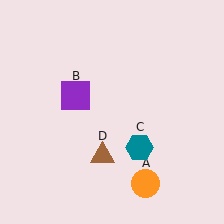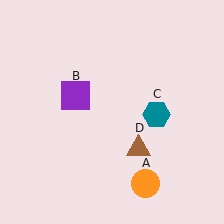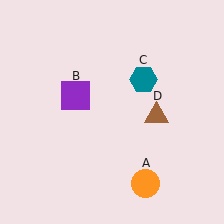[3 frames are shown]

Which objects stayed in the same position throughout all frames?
Orange circle (object A) and purple square (object B) remained stationary.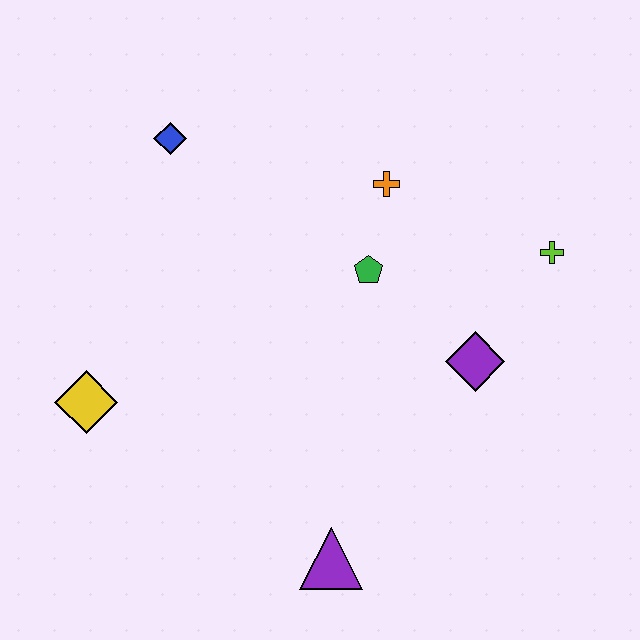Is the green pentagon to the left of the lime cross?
Yes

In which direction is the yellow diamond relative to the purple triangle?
The yellow diamond is to the left of the purple triangle.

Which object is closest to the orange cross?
The green pentagon is closest to the orange cross.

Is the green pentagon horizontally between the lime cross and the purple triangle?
Yes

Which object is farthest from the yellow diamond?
The lime cross is farthest from the yellow diamond.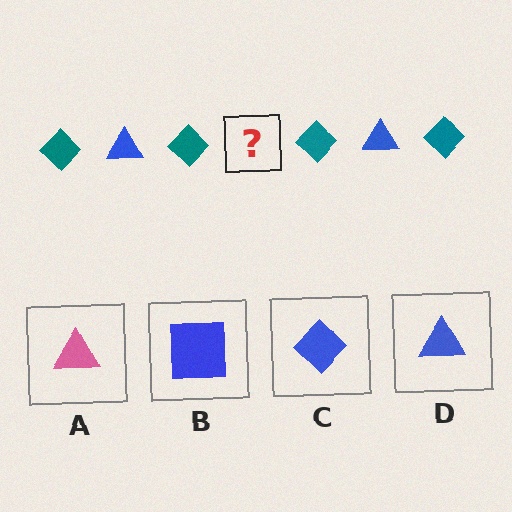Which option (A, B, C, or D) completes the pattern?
D.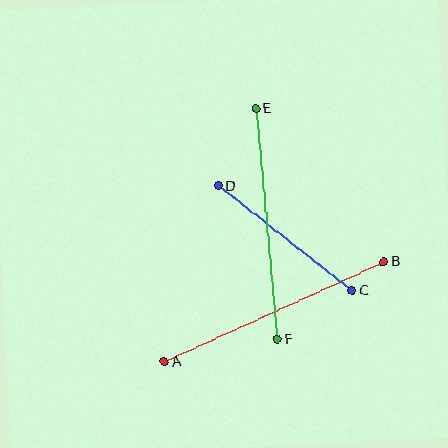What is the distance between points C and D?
The distance is approximately 170 pixels.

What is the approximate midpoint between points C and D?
The midpoint is at approximately (285, 239) pixels.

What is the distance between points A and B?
The distance is approximately 241 pixels.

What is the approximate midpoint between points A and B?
The midpoint is at approximately (274, 312) pixels.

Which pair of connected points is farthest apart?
Points A and B are farthest apart.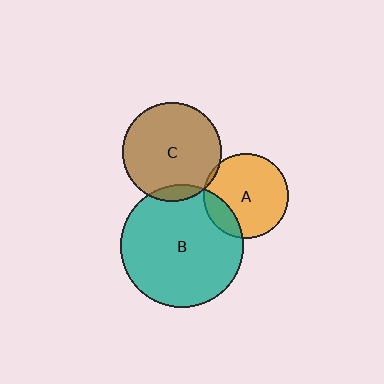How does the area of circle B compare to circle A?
Approximately 2.1 times.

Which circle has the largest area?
Circle B (teal).